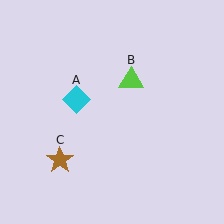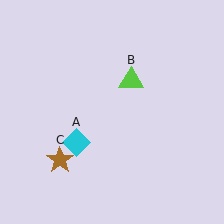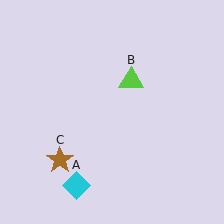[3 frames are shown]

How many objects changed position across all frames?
1 object changed position: cyan diamond (object A).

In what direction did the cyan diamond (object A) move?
The cyan diamond (object A) moved down.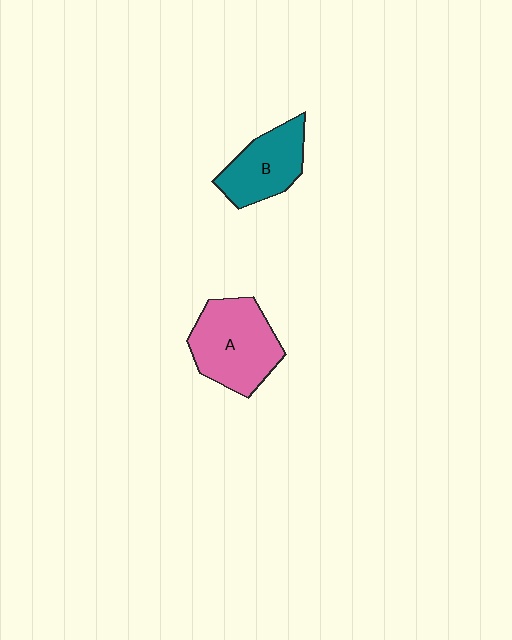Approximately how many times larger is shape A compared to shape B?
Approximately 1.3 times.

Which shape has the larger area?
Shape A (pink).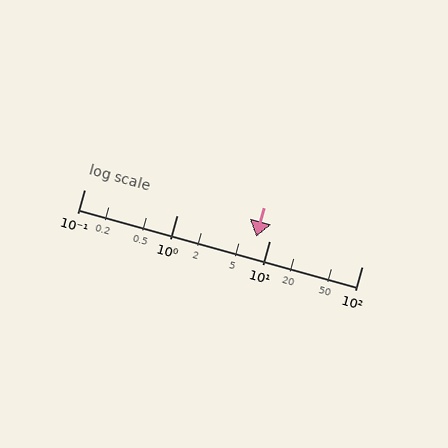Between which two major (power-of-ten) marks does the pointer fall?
The pointer is between 1 and 10.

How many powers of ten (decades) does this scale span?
The scale spans 3 decades, from 0.1 to 100.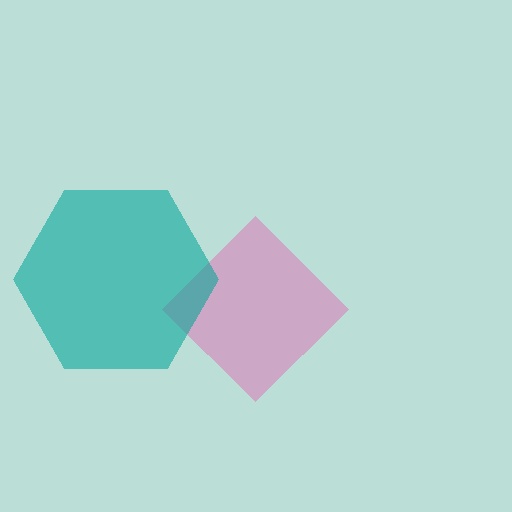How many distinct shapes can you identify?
There are 2 distinct shapes: a pink diamond, a teal hexagon.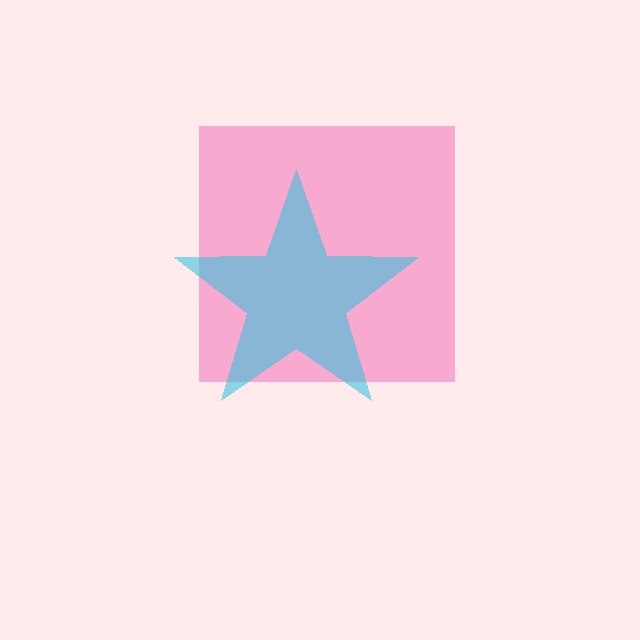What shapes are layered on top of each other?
The layered shapes are: a pink square, a cyan star.